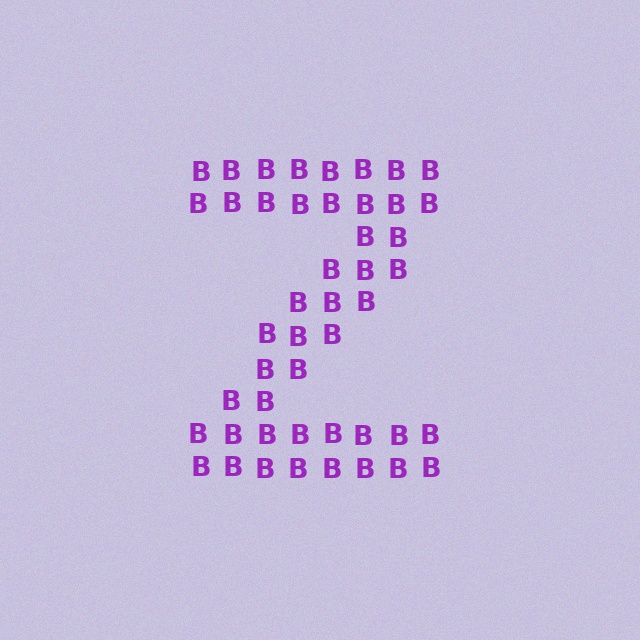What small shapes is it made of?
It is made of small letter B's.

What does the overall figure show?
The overall figure shows the letter Z.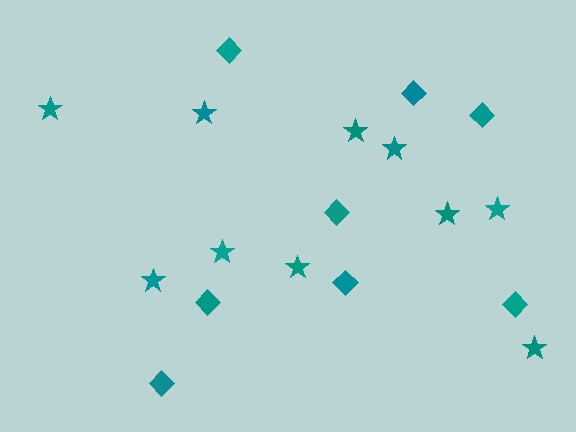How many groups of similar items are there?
There are 2 groups: one group of diamonds (8) and one group of stars (10).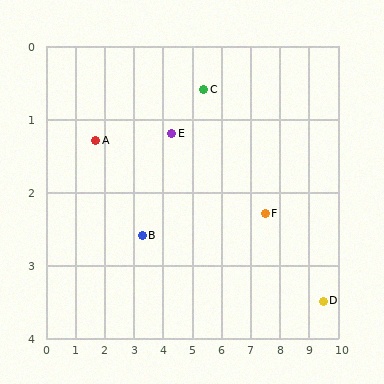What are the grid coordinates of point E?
Point E is at approximately (4.3, 1.2).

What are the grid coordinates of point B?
Point B is at approximately (3.3, 2.6).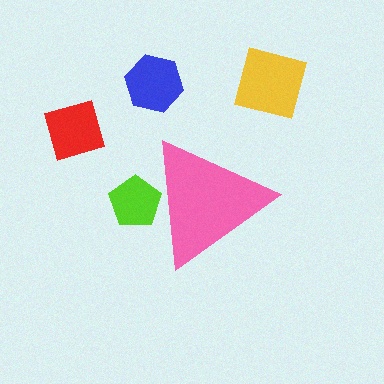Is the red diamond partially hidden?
No, the red diamond is fully visible.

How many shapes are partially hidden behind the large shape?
1 shape is partially hidden.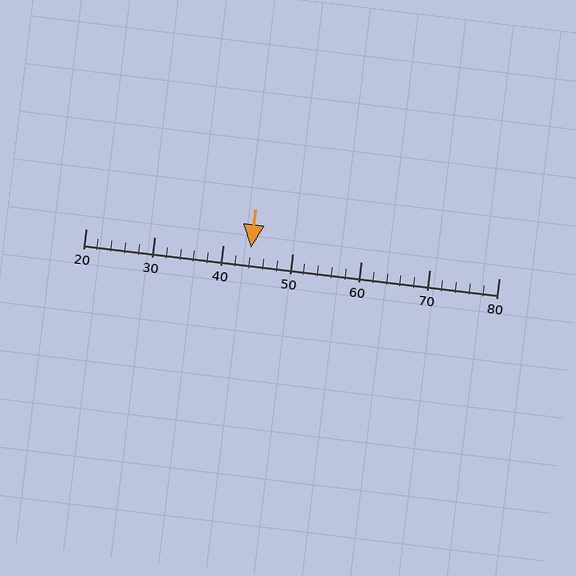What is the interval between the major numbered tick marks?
The major tick marks are spaced 10 units apart.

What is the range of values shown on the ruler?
The ruler shows values from 20 to 80.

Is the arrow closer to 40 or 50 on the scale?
The arrow is closer to 40.